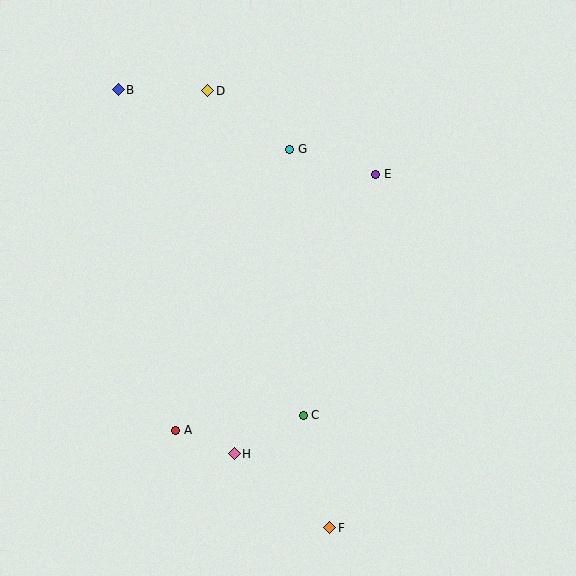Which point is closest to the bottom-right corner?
Point F is closest to the bottom-right corner.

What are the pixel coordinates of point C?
Point C is at (303, 415).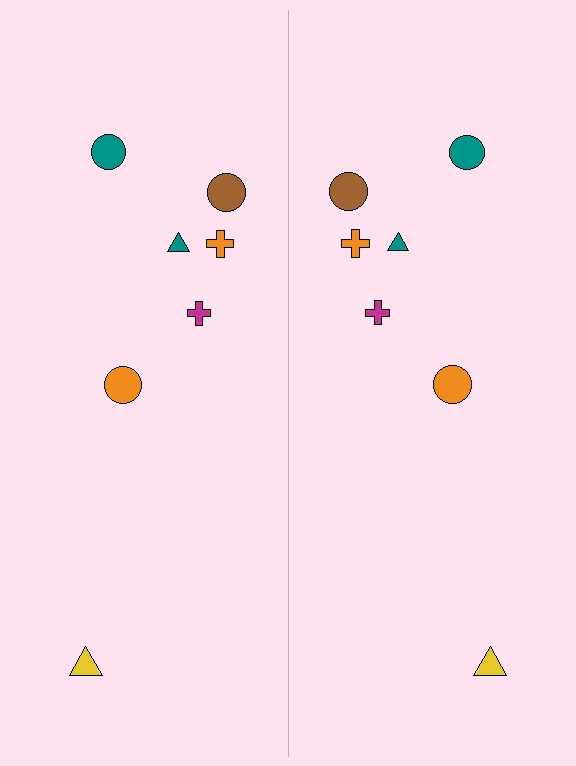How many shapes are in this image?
There are 14 shapes in this image.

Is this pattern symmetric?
Yes, this pattern has bilateral (reflection) symmetry.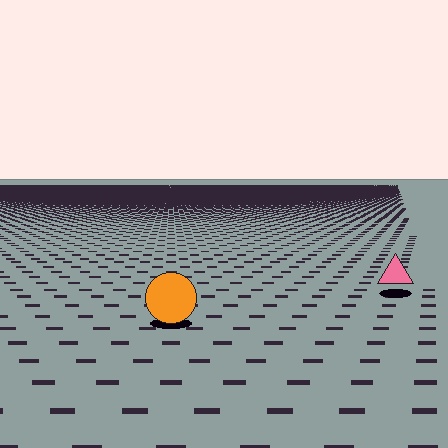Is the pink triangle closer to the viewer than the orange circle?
No. The orange circle is closer — you can tell from the texture gradient: the ground texture is coarser near it.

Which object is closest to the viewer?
The orange circle is closest. The texture marks near it are larger and more spread out.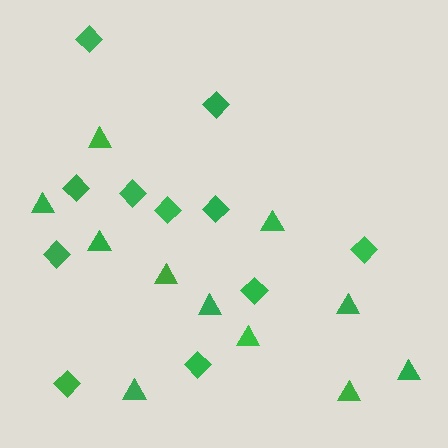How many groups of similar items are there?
There are 2 groups: one group of diamonds (11) and one group of triangles (11).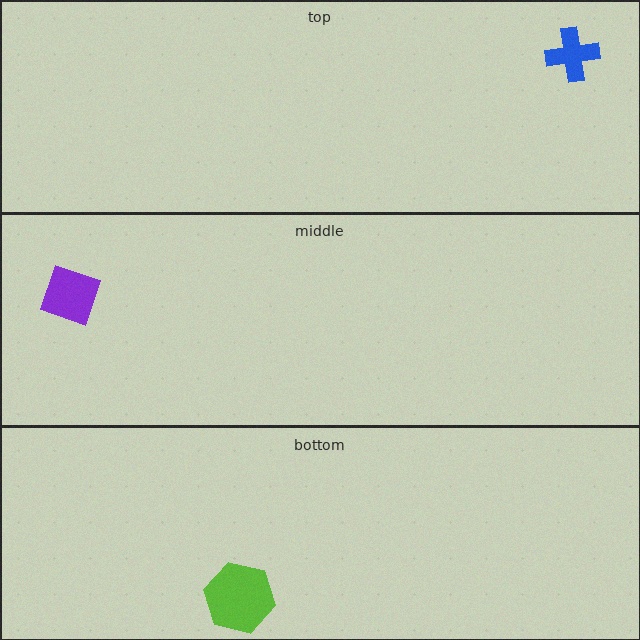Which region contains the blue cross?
The top region.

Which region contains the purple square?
The middle region.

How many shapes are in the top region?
1.